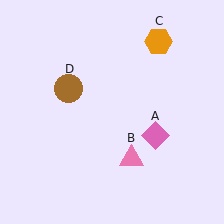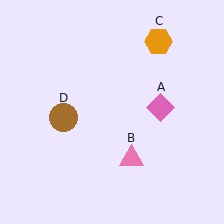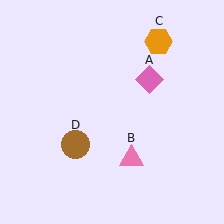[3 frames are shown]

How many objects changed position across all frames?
2 objects changed position: pink diamond (object A), brown circle (object D).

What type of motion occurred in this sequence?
The pink diamond (object A), brown circle (object D) rotated counterclockwise around the center of the scene.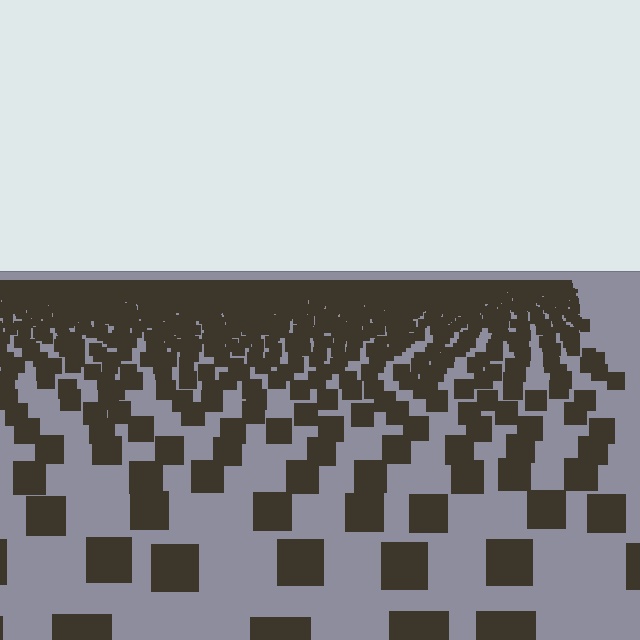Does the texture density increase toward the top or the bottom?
Density increases toward the top.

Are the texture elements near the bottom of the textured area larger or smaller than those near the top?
Larger. Near the bottom, elements are closer to the viewer and appear at a bigger on-screen size.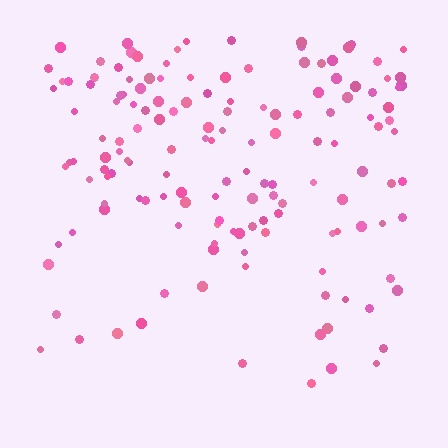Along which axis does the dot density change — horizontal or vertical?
Vertical.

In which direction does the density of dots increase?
From bottom to top, with the top side densest.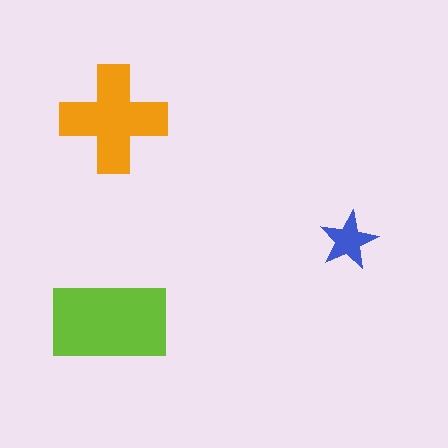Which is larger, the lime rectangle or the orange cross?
The lime rectangle.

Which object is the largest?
The lime rectangle.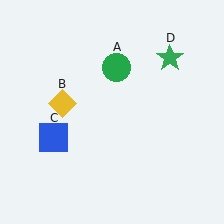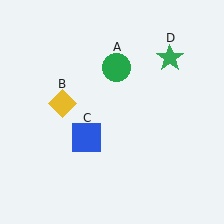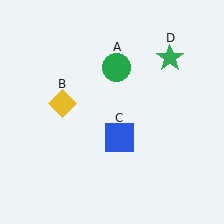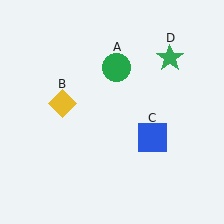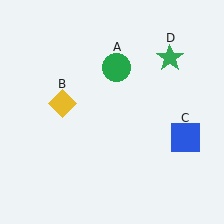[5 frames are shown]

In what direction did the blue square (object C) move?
The blue square (object C) moved right.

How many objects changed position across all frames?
1 object changed position: blue square (object C).